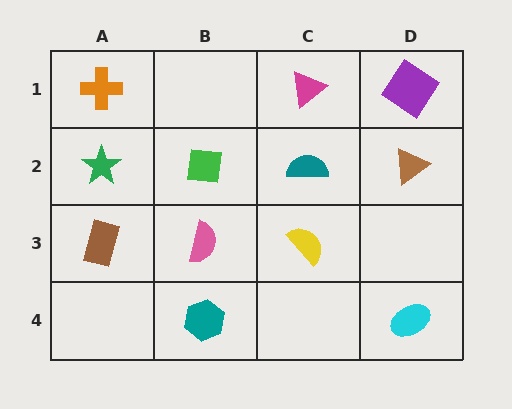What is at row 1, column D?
A purple diamond.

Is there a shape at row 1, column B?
No, that cell is empty.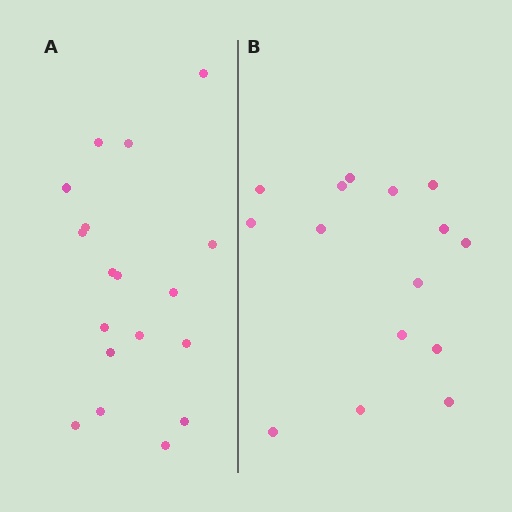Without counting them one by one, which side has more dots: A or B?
Region A (the left region) has more dots.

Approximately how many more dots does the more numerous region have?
Region A has just a few more — roughly 2 or 3 more dots than region B.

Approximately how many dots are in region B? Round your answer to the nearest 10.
About 20 dots. (The exact count is 15, which rounds to 20.)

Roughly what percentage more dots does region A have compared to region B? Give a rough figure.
About 20% more.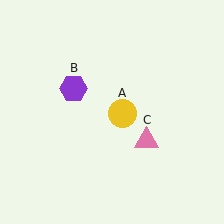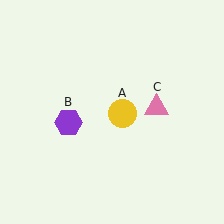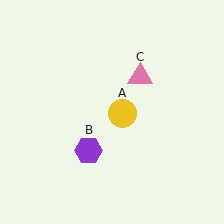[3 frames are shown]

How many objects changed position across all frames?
2 objects changed position: purple hexagon (object B), pink triangle (object C).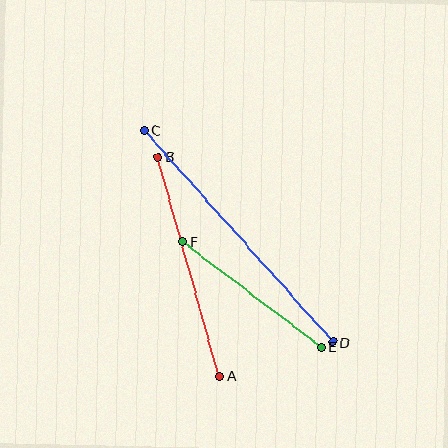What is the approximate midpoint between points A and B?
The midpoint is at approximately (189, 266) pixels.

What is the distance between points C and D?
The distance is approximately 284 pixels.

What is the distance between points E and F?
The distance is approximately 175 pixels.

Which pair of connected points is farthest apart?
Points C and D are farthest apart.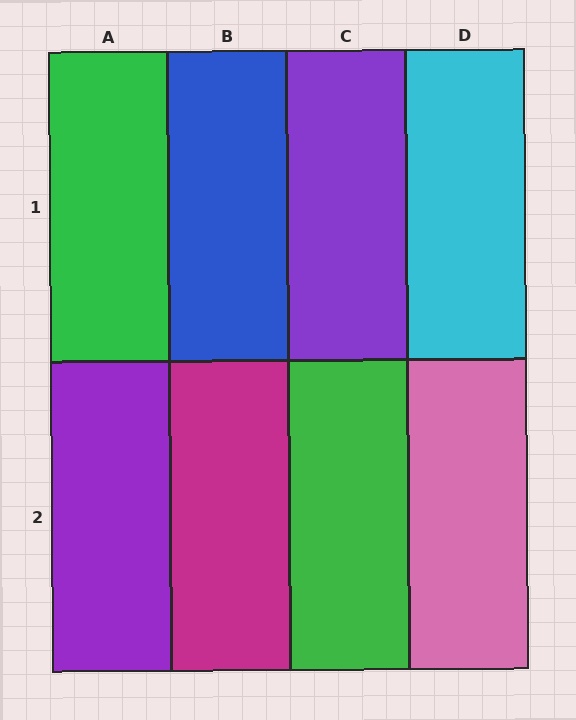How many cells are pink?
1 cell is pink.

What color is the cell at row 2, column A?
Purple.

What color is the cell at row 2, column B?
Magenta.